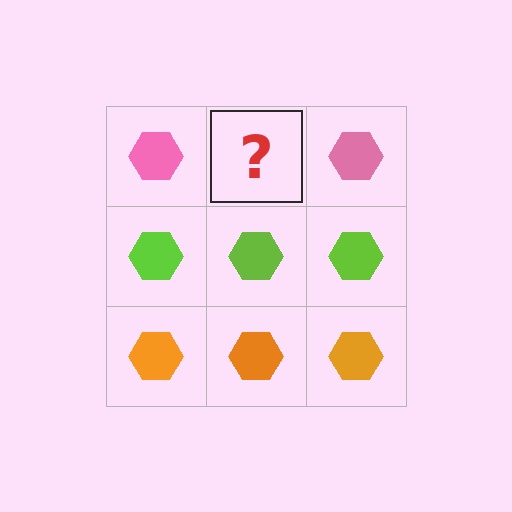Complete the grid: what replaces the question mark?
The question mark should be replaced with a pink hexagon.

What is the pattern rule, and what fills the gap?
The rule is that each row has a consistent color. The gap should be filled with a pink hexagon.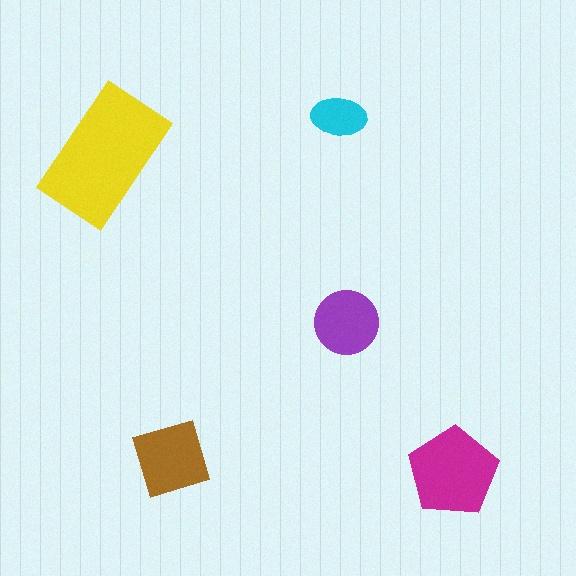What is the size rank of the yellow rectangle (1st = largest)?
1st.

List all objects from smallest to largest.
The cyan ellipse, the purple circle, the brown diamond, the magenta pentagon, the yellow rectangle.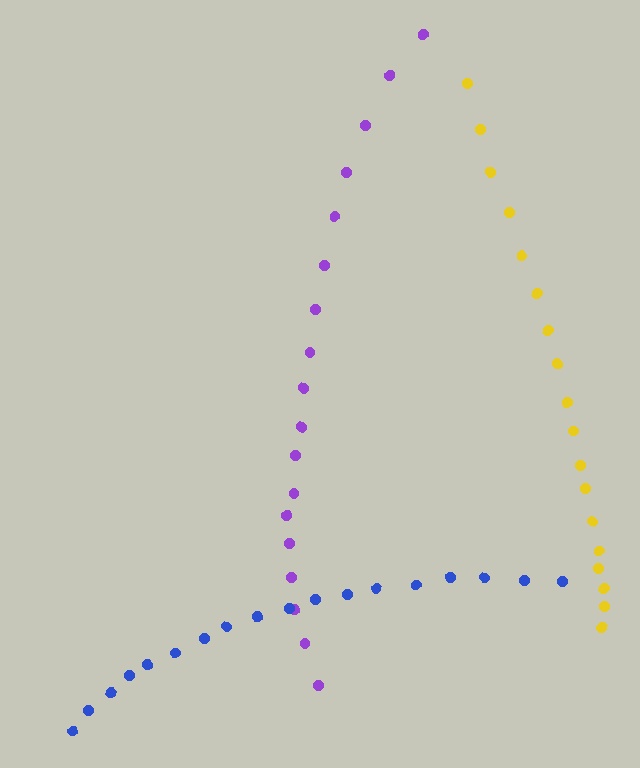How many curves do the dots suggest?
There are 3 distinct paths.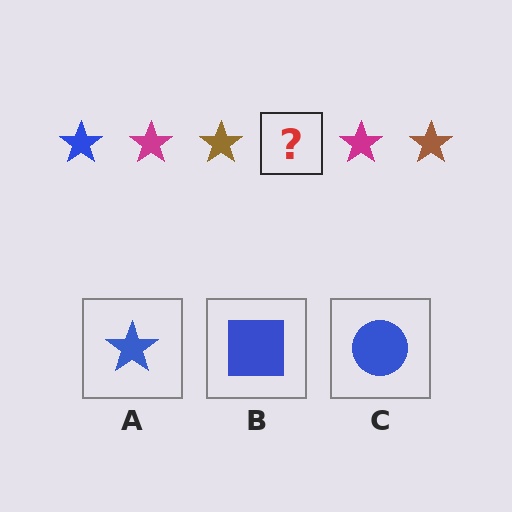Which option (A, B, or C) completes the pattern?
A.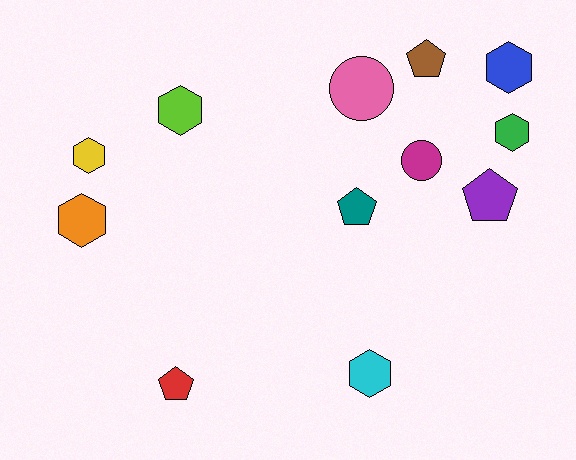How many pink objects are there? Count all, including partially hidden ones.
There is 1 pink object.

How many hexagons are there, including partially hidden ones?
There are 6 hexagons.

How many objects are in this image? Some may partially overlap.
There are 12 objects.